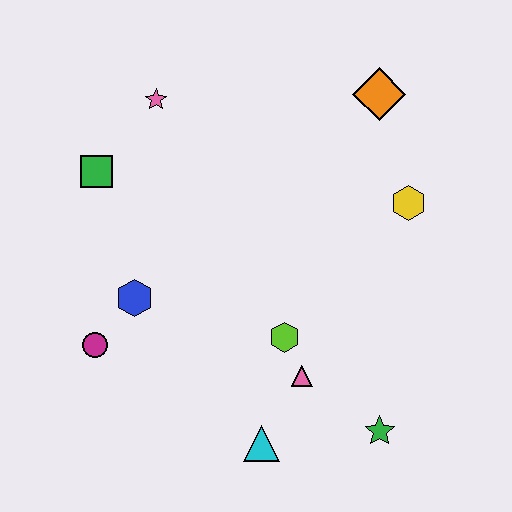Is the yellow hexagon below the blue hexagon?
No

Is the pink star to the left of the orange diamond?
Yes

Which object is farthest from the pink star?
The green star is farthest from the pink star.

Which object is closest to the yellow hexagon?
The orange diamond is closest to the yellow hexagon.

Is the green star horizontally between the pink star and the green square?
No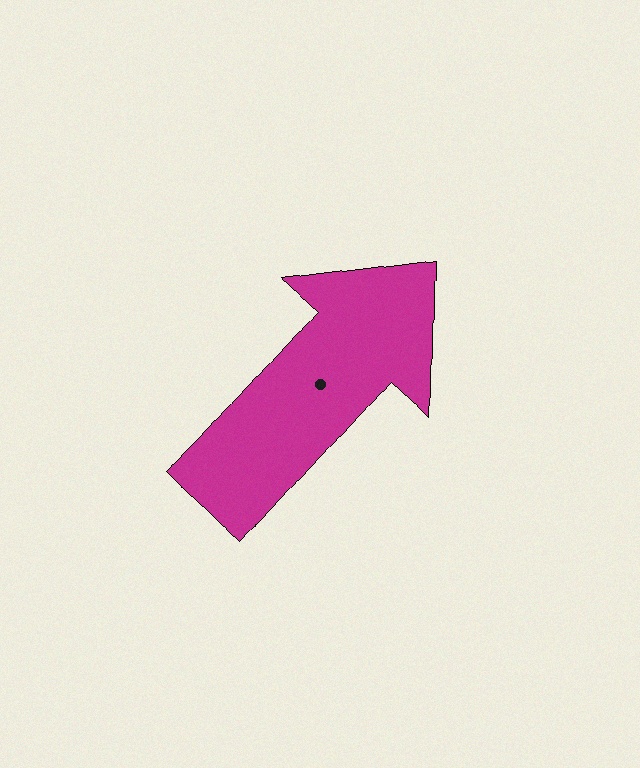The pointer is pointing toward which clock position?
Roughly 1 o'clock.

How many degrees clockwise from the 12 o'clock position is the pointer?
Approximately 42 degrees.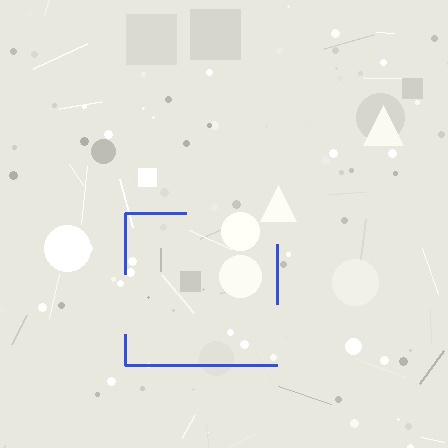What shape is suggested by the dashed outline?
The dashed outline suggests a square.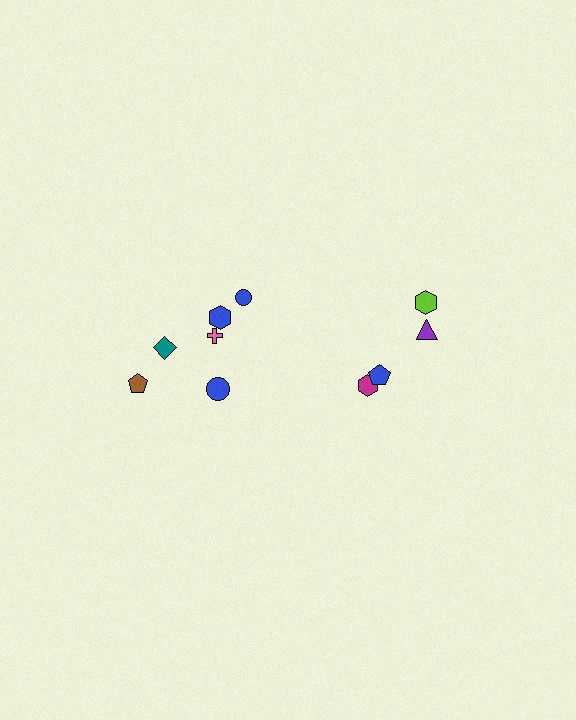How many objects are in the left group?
There are 6 objects.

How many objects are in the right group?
There are 4 objects.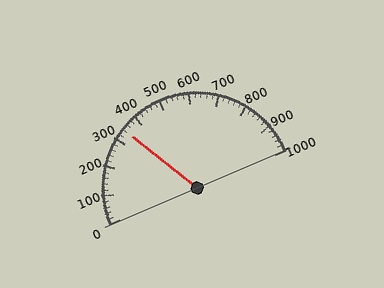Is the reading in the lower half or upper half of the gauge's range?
The reading is in the lower half of the range (0 to 1000).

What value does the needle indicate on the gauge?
The needle indicates approximately 340.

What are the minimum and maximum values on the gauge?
The gauge ranges from 0 to 1000.